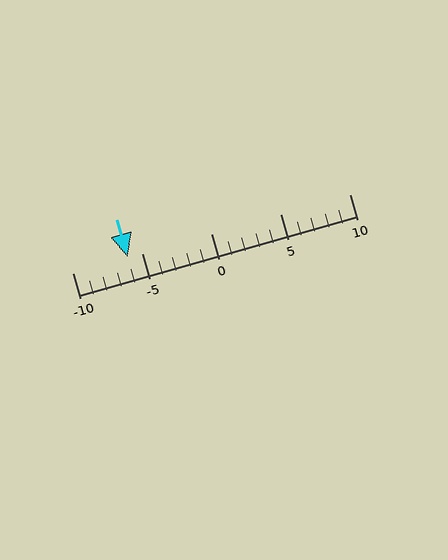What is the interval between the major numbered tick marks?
The major tick marks are spaced 5 units apart.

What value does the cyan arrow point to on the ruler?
The cyan arrow points to approximately -6.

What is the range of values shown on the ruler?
The ruler shows values from -10 to 10.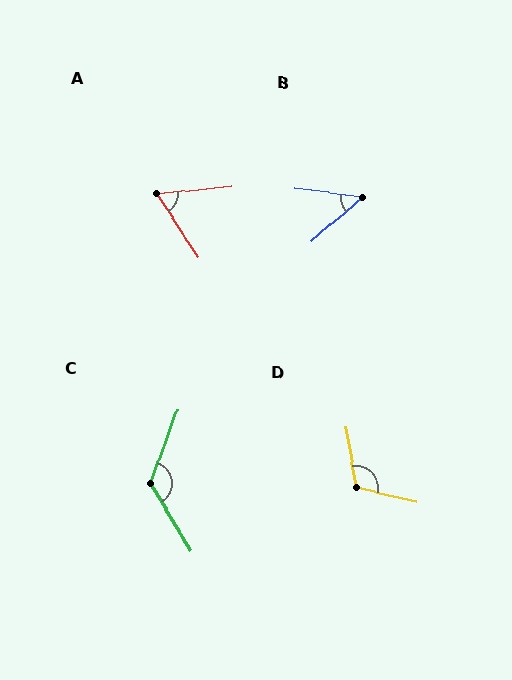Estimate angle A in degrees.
Approximately 62 degrees.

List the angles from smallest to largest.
B (48°), A (62°), D (113°), C (129°).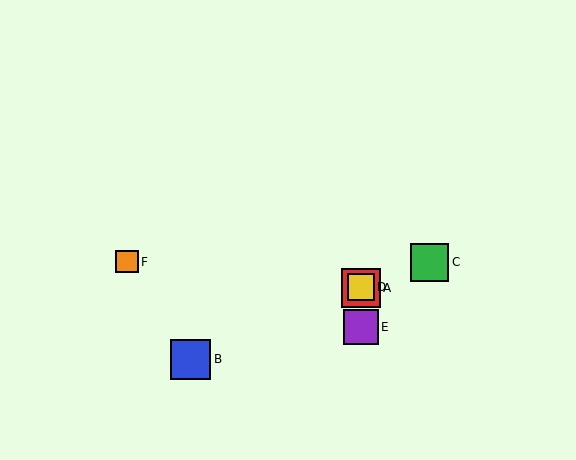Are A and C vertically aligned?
No, A is at x≈361 and C is at x≈429.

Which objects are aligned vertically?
Objects A, D, E are aligned vertically.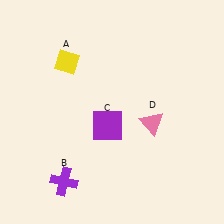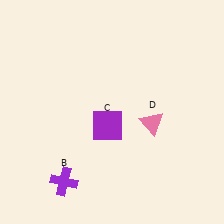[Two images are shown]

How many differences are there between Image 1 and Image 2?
There is 1 difference between the two images.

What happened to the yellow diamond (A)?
The yellow diamond (A) was removed in Image 2. It was in the top-left area of Image 1.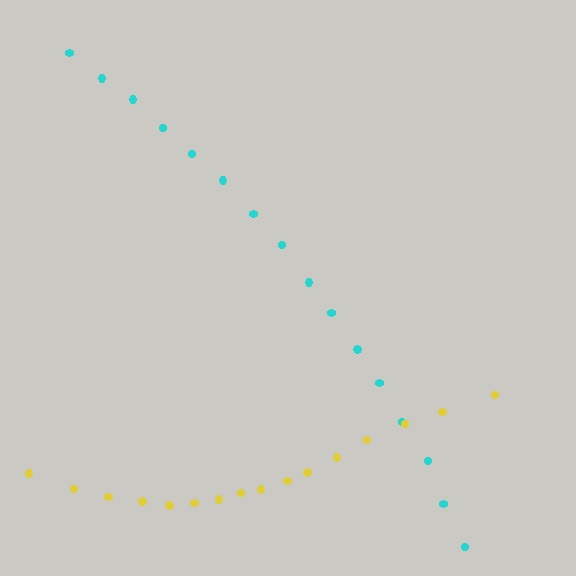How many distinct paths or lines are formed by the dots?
There are 2 distinct paths.